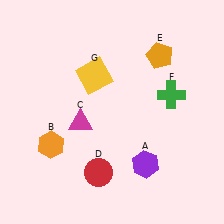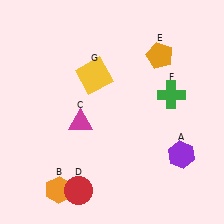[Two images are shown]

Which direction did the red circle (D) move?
The red circle (D) moved left.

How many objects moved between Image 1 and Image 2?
3 objects moved between the two images.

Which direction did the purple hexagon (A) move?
The purple hexagon (A) moved right.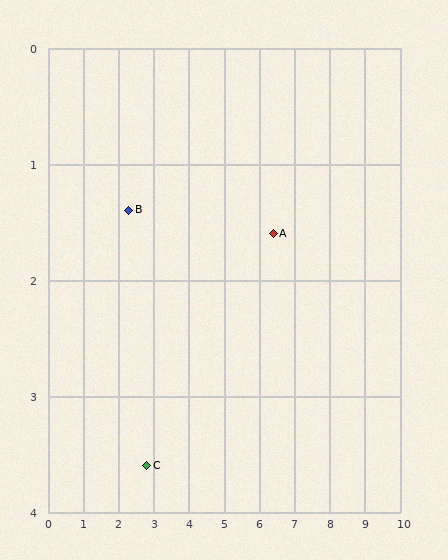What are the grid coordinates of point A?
Point A is at approximately (6.4, 1.6).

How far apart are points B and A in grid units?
Points B and A are about 4.1 grid units apart.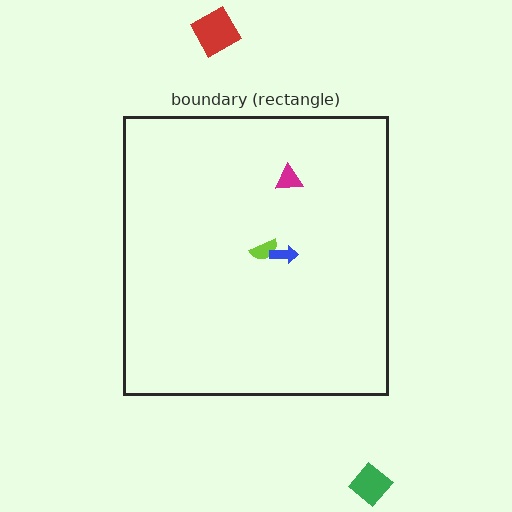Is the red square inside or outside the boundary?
Outside.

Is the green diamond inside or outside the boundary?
Outside.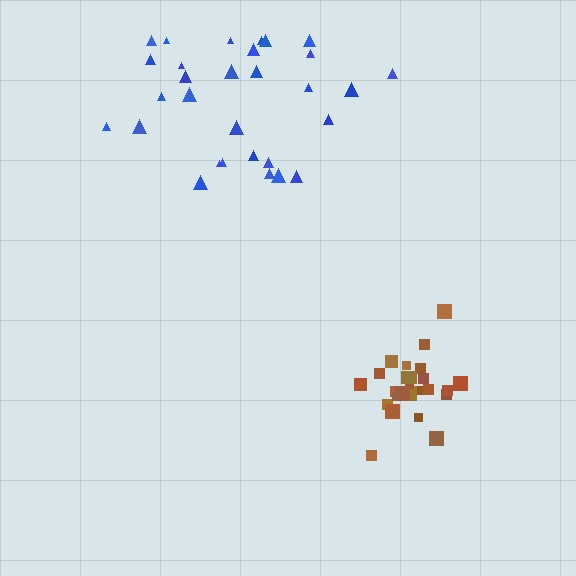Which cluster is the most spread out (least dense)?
Blue.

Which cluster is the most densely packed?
Brown.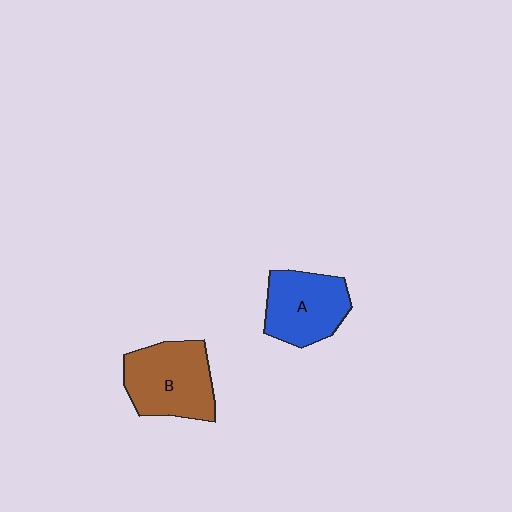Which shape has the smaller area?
Shape A (blue).